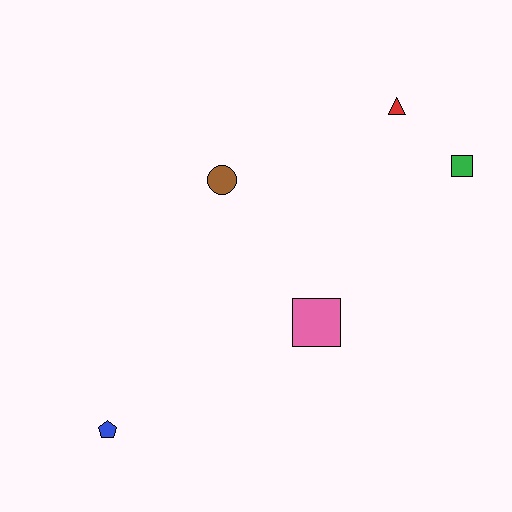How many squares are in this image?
There are 2 squares.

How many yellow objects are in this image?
There are no yellow objects.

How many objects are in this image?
There are 5 objects.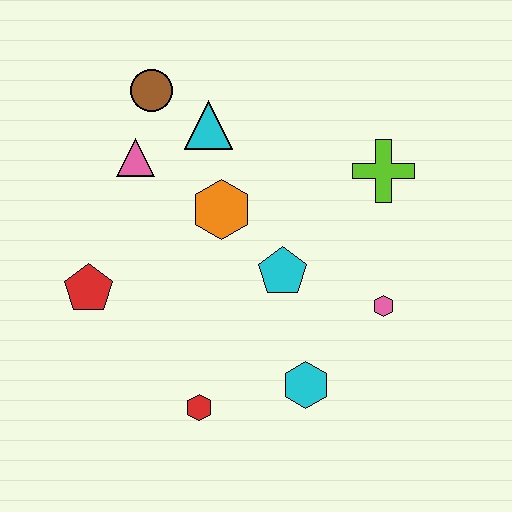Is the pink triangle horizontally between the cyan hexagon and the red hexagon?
No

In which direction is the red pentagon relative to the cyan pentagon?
The red pentagon is to the left of the cyan pentagon.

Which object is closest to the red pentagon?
The pink triangle is closest to the red pentagon.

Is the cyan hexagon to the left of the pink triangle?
No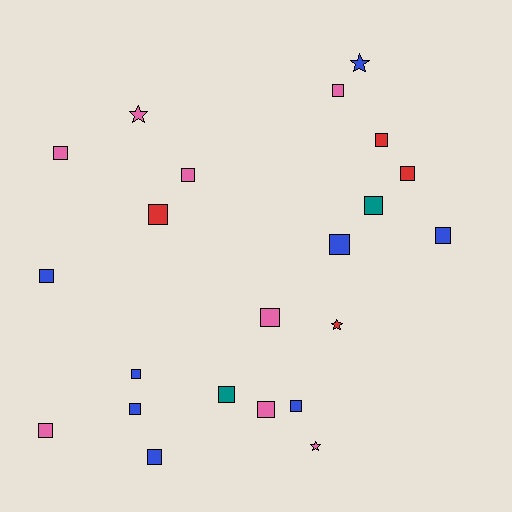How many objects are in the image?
There are 22 objects.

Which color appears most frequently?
Blue, with 8 objects.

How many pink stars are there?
There are 2 pink stars.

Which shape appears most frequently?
Square, with 18 objects.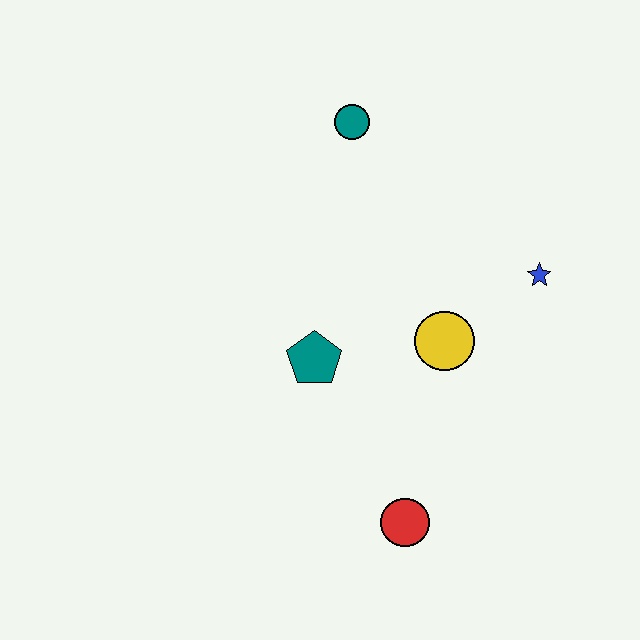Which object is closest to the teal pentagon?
The yellow circle is closest to the teal pentagon.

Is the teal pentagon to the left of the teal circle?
Yes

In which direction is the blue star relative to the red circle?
The blue star is above the red circle.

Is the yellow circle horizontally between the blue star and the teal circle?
Yes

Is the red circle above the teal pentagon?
No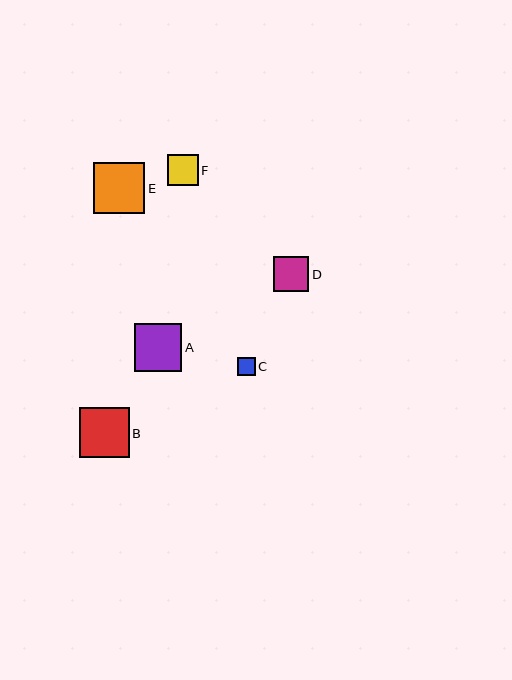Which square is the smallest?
Square C is the smallest with a size of approximately 18 pixels.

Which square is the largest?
Square E is the largest with a size of approximately 51 pixels.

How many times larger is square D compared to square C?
Square D is approximately 1.9 times the size of square C.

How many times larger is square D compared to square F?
Square D is approximately 1.1 times the size of square F.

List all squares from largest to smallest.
From largest to smallest: E, B, A, D, F, C.